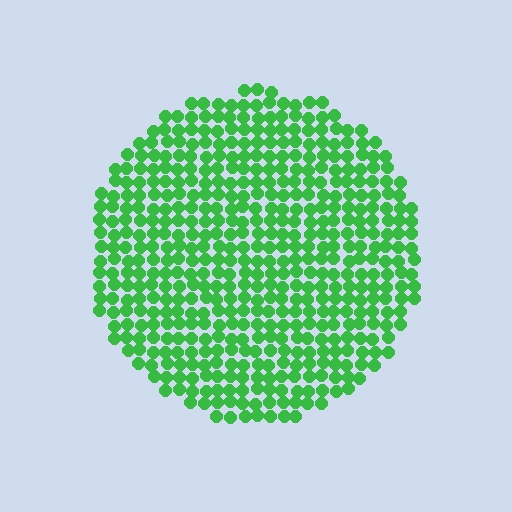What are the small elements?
The small elements are circles.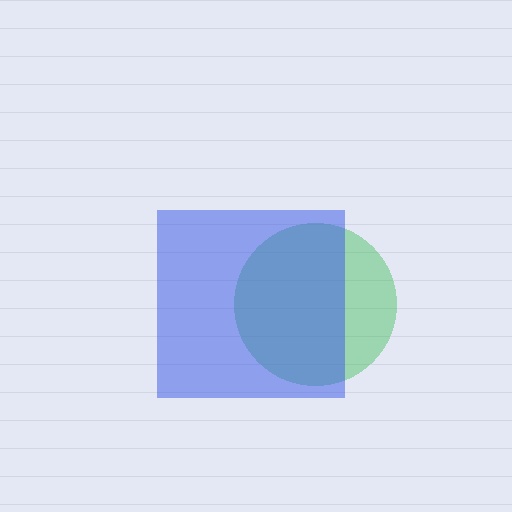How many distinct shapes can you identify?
There are 2 distinct shapes: a green circle, a blue square.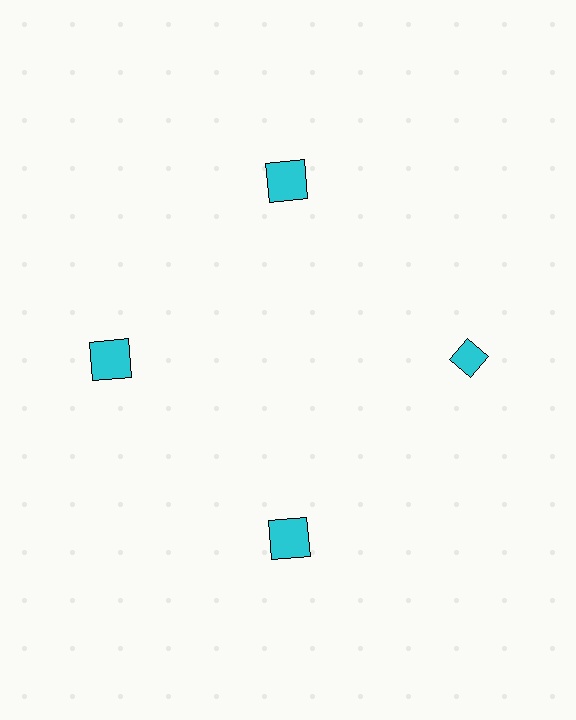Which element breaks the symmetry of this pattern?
The cyan diamond at roughly the 3 o'clock position breaks the symmetry. All other shapes are cyan squares.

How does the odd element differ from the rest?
It has a different shape: diamond instead of square.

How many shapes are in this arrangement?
There are 4 shapes arranged in a ring pattern.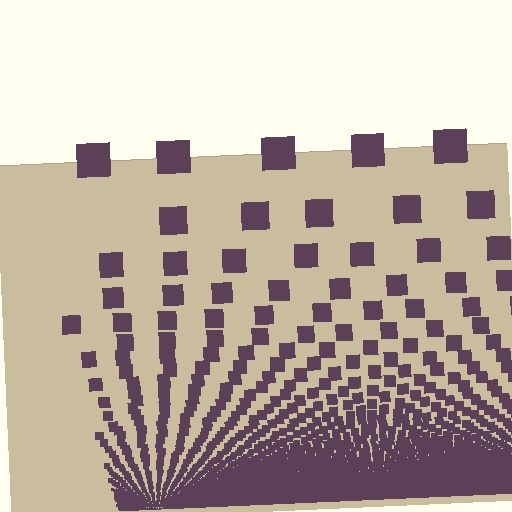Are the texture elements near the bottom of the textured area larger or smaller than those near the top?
Smaller. The gradient is inverted — elements near the bottom are smaller and denser.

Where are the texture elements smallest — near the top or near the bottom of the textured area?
Near the bottom.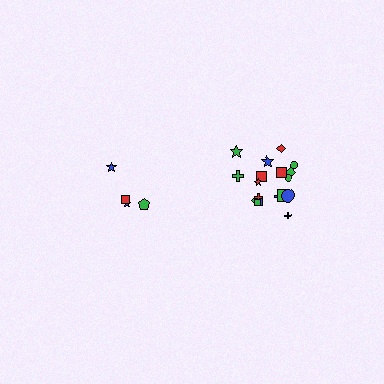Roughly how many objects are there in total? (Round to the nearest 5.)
Roughly 20 objects in total.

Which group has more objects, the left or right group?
The right group.